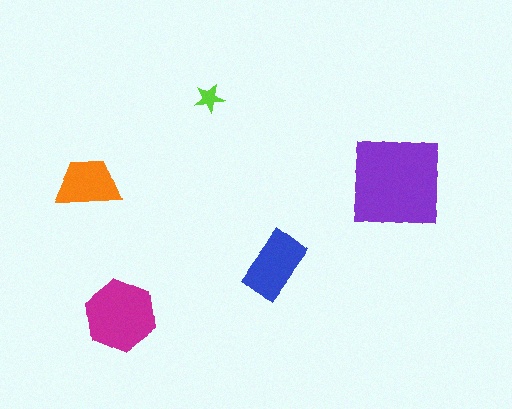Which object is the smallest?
The lime star.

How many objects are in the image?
There are 5 objects in the image.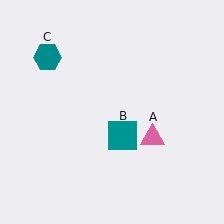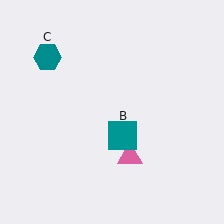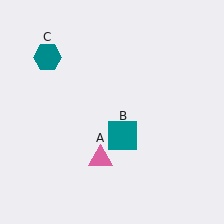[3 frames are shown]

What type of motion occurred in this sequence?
The pink triangle (object A) rotated clockwise around the center of the scene.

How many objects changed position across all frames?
1 object changed position: pink triangle (object A).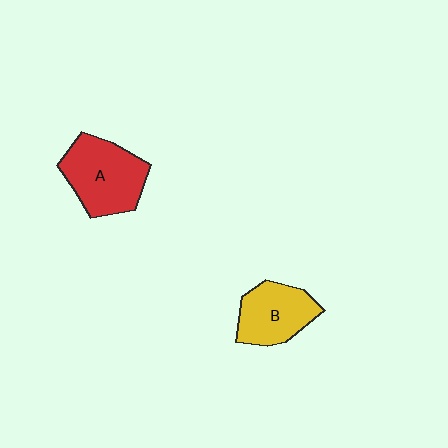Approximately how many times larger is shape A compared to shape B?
Approximately 1.3 times.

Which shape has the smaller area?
Shape B (yellow).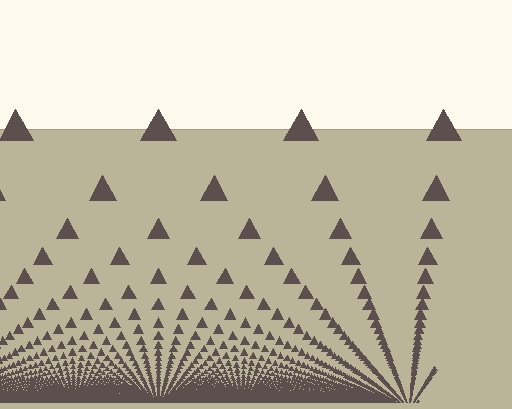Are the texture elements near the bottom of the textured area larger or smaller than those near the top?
Smaller. The gradient is inverted — elements near the bottom are smaller and denser.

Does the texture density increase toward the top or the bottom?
Density increases toward the bottom.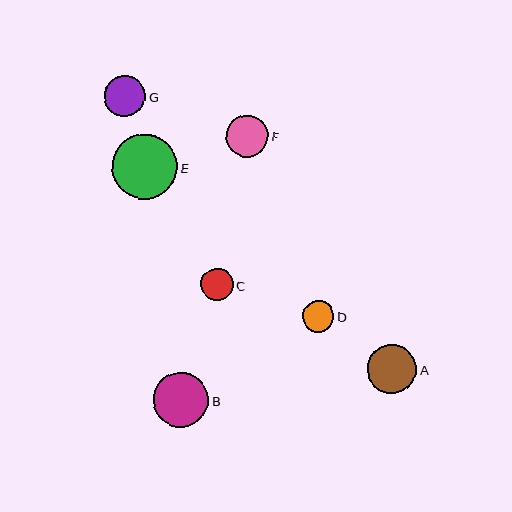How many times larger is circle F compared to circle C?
Circle F is approximately 1.3 times the size of circle C.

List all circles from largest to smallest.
From largest to smallest: E, B, A, F, G, C, D.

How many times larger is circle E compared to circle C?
Circle E is approximately 2.0 times the size of circle C.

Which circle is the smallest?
Circle D is the smallest with a size of approximately 31 pixels.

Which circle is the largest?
Circle E is the largest with a size of approximately 65 pixels.